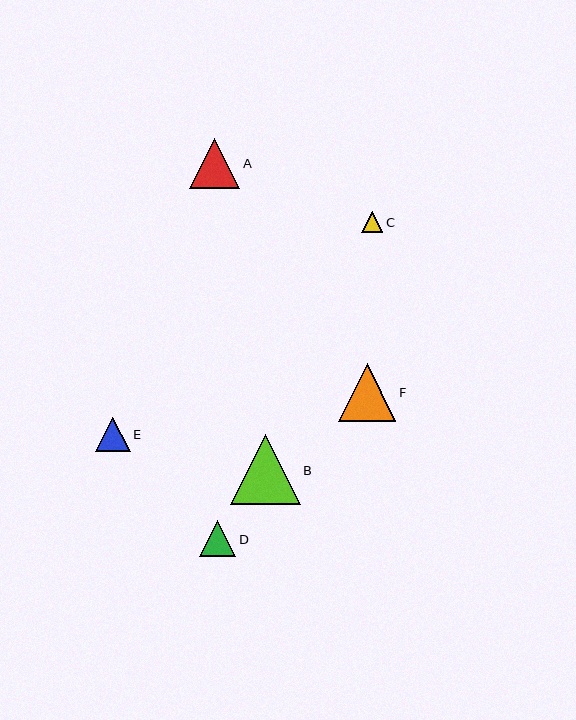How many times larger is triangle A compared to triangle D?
Triangle A is approximately 1.4 times the size of triangle D.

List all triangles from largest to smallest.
From largest to smallest: B, F, A, D, E, C.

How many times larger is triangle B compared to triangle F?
Triangle B is approximately 1.2 times the size of triangle F.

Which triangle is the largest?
Triangle B is the largest with a size of approximately 70 pixels.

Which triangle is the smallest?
Triangle C is the smallest with a size of approximately 21 pixels.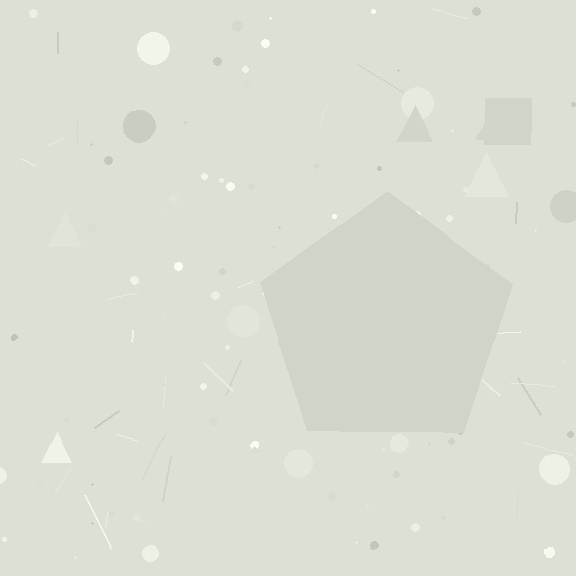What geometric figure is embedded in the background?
A pentagon is embedded in the background.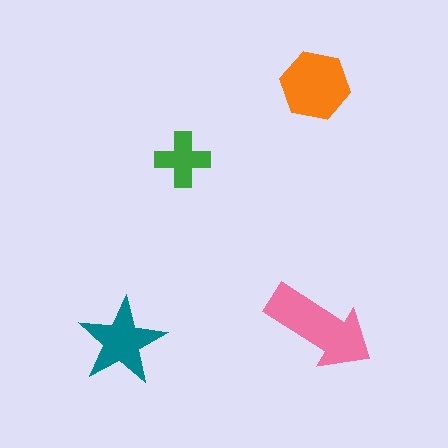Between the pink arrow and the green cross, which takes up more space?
The pink arrow.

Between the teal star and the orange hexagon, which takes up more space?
The orange hexagon.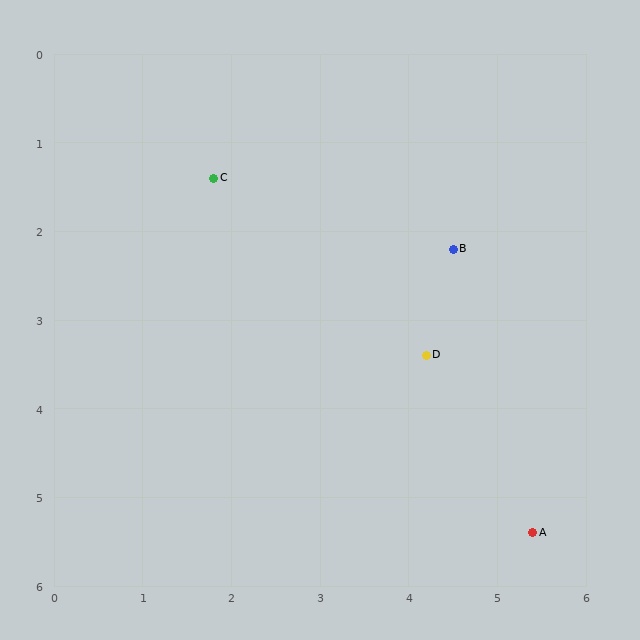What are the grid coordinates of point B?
Point B is at approximately (4.5, 2.2).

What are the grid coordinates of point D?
Point D is at approximately (4.2, 3.4).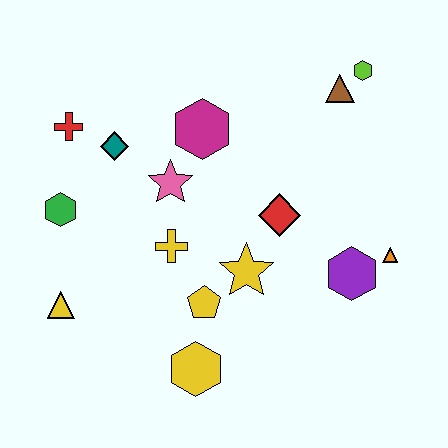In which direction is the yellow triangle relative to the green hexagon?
The yellow triangle is below the green hexagon.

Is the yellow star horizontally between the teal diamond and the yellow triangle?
No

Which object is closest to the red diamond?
The yellow star is closest to the red diamond.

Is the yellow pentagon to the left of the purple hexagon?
Yes